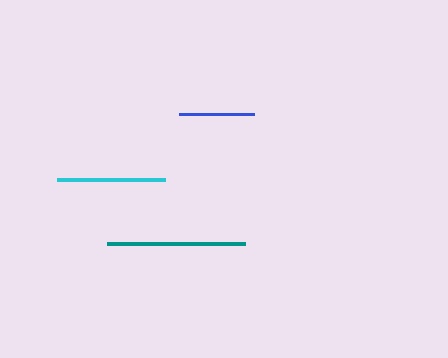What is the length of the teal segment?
The teal segment is approximately 137 pixels long.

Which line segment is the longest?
The teal line is the longest at approximately 137 pixels.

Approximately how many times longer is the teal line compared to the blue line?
The teal line is approximately 1.8 times the length of the blue line.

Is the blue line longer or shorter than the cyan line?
The cyan line is longer than the blue line.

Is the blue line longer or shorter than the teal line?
The teal line is longer than the blue line.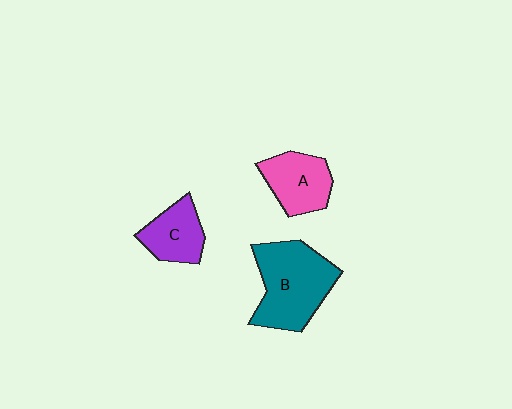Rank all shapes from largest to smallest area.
From largest to smallest: B (teal), A (pink), C (purple).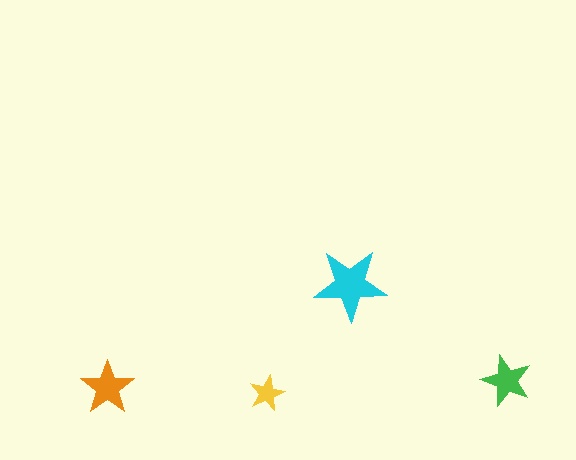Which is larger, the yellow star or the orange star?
The orange one.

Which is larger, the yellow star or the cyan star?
The cyan one.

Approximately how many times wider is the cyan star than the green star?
About 1.5 times wider.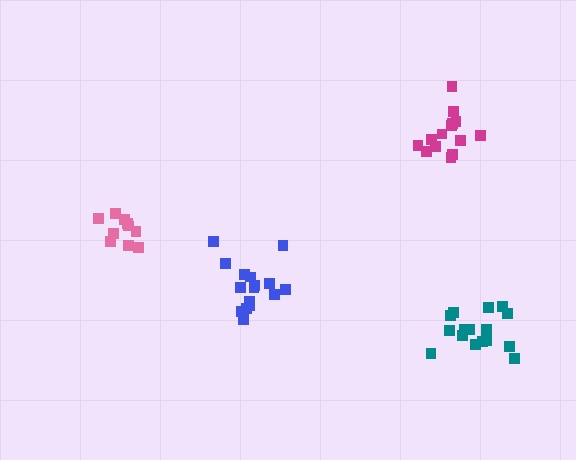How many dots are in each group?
Group 1: 10 dots, Group 2: 14 dots, Group 3: 16 dots, Group 4: 16 dots (56 total).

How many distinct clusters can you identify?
There are 4 distinct clusters.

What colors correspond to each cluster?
The clusters are colored: pink, magenta, teal, blue.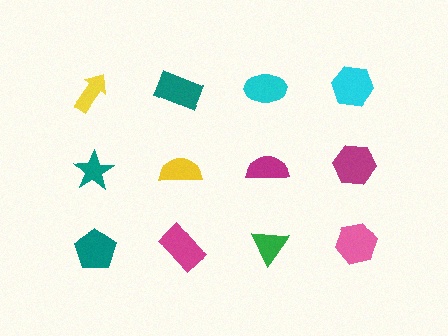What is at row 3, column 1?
A teal pentagon.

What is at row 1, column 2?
A teal rectangle.